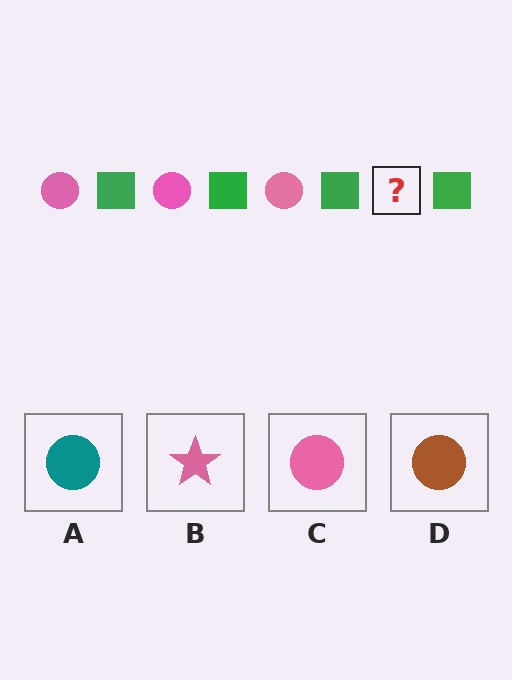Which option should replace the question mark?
Option C.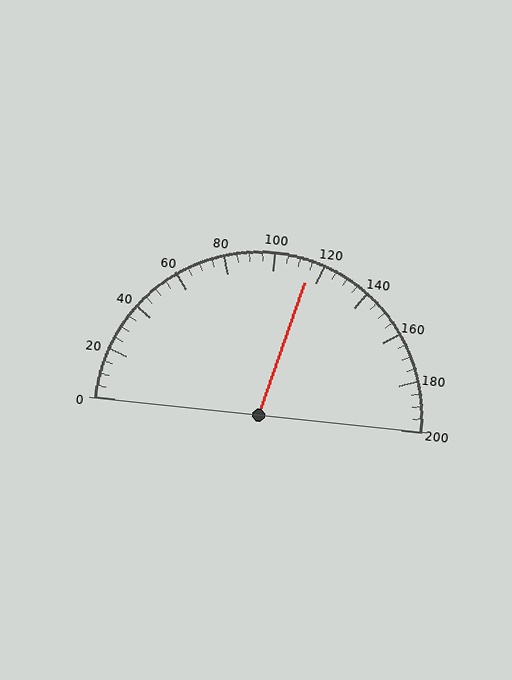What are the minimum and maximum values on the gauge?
The gauge ranges from 0 to 200.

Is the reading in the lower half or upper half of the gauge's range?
The reading is in the upper half of the range (0 to 200).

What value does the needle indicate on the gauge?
The needle indicates approximately 115.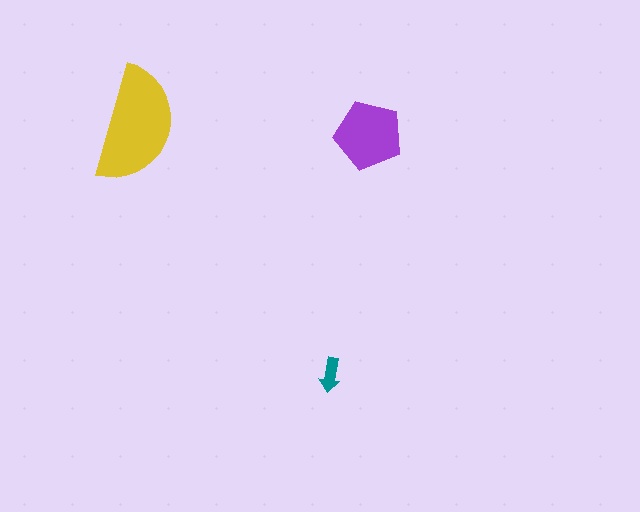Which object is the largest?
The yellow semicircle.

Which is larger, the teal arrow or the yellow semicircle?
The yellow semicircle.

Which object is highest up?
The yellow semicircle is topmost.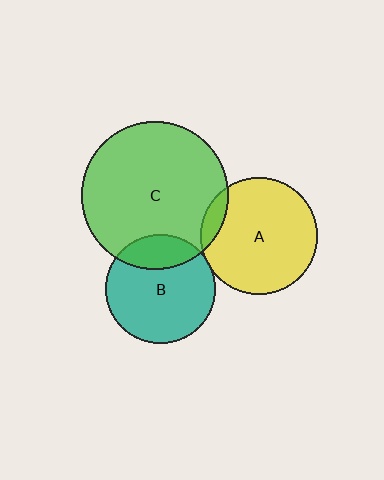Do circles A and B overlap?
Yes.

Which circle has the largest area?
Circle C (green).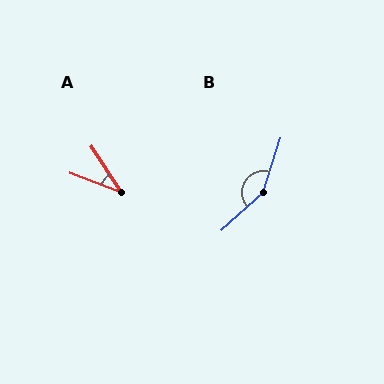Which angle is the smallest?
A, at approximately 36 degrees.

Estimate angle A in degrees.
Approximately 36 degrees.